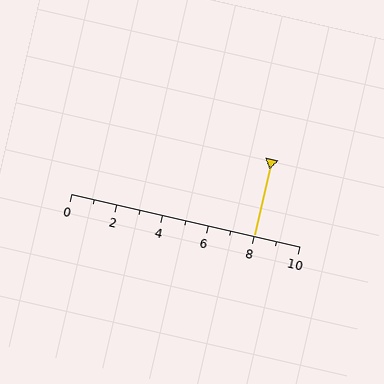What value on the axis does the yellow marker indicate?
The marker indicates approximately 8.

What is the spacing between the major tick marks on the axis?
The major ticks are spaced 2 apart.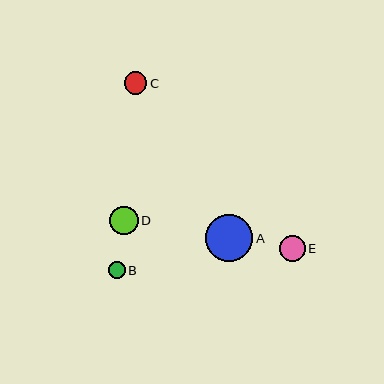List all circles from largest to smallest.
From largest to smallest: A, D, E, C, B.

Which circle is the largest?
Circle A is the largest with a size of approximately 47 pixels.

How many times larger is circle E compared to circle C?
Circle E is approximately 1.2 times the size of circle C.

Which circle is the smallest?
Circle B is the smallest with a size of approximately 17 pixels.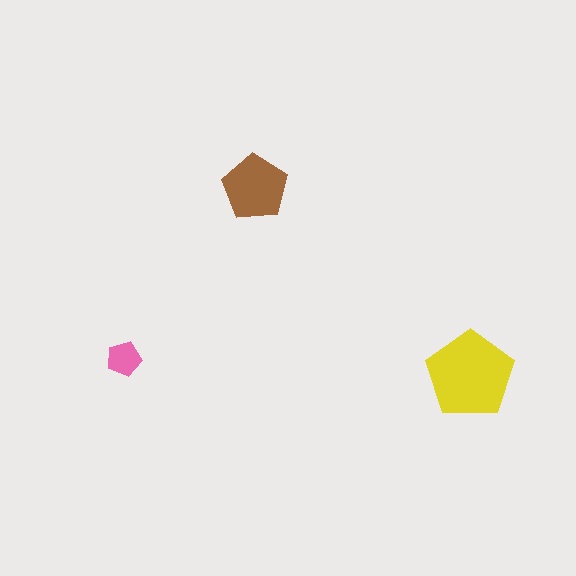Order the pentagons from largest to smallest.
the yellow one, the brown one, the pink one.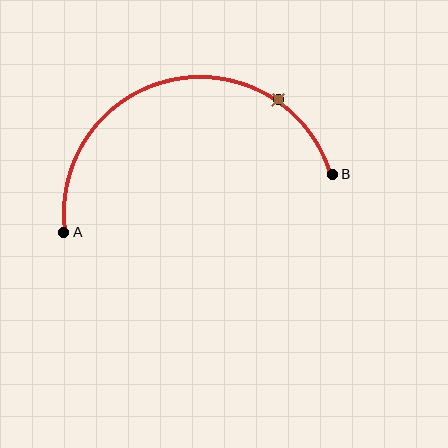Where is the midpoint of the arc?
The arc midpoint is the point on the curve farthest from the straight line joining A and B. It sits above that line.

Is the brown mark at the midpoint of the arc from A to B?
No. The brown mark lies on the arc but is closer to endpoint B. The arc midpoint would be at the point on the curve equidistant along the arc from both A and B.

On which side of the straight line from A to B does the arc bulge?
The arc bulges above the straight line connecting A and B.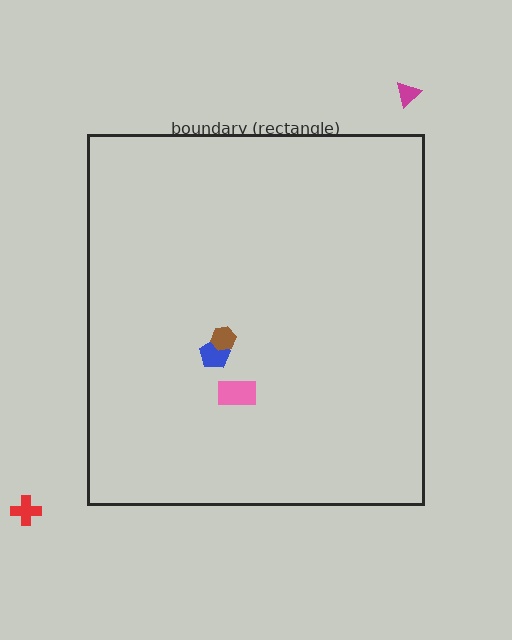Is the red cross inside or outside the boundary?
Outside.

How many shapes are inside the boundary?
3 inside, 2 outside.